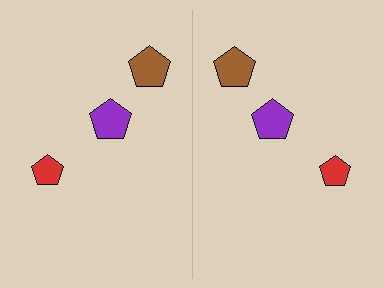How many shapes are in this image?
There are 6 shapes in this image.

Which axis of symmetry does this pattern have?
The pattern has a vertical axis of symmetry running through the center of the image.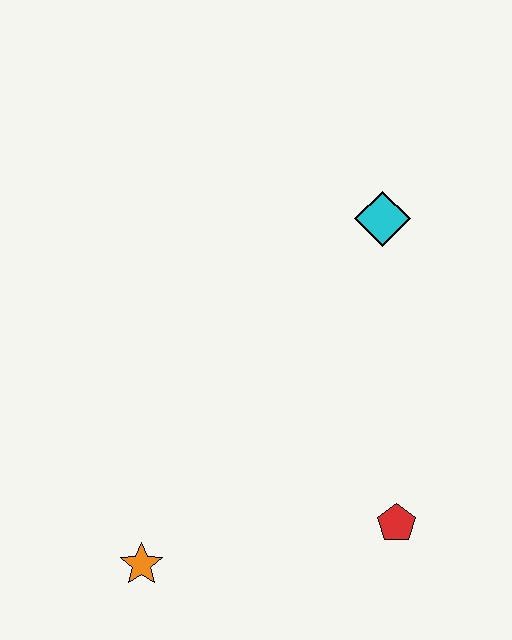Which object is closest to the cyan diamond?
The red pentagon is closest to the cyan diamond.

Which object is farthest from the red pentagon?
The cyan diamond is farthest from the red pentagon.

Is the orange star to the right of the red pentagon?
No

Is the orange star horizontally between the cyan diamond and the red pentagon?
No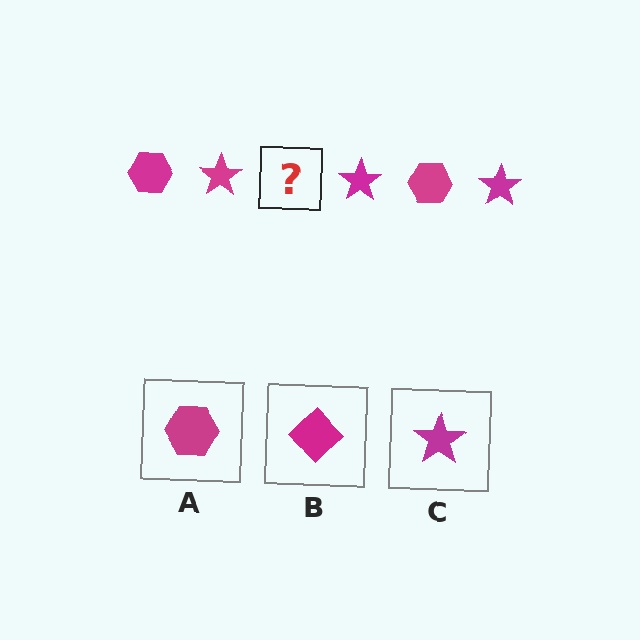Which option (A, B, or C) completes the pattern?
A.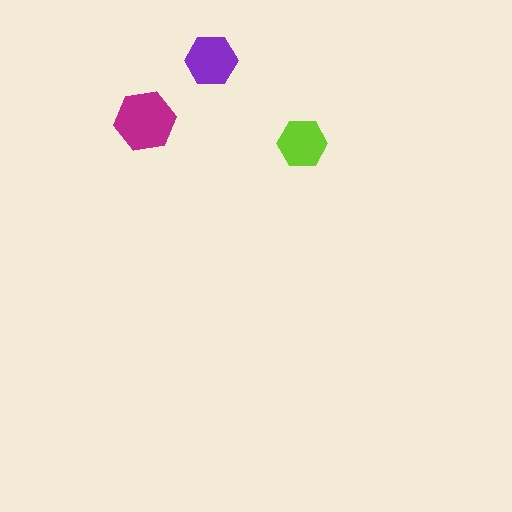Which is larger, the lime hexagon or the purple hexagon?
The purple one.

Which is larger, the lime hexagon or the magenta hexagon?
The magenta one.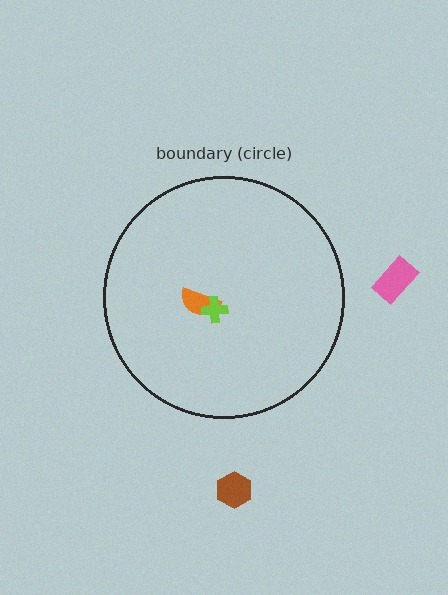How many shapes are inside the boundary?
2 inside, 2 outside.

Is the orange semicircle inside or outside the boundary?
Inside.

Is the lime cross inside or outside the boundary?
Inside.